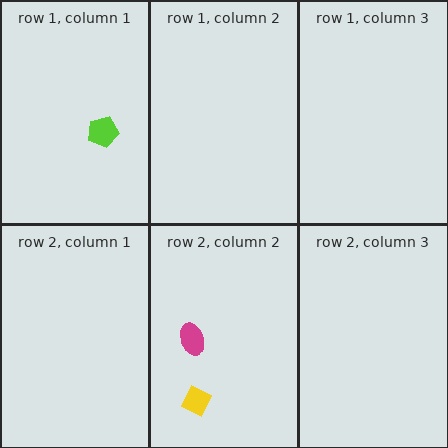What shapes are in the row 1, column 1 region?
The lime pentagon.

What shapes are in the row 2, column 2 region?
The yellow diamond, the magenta ellipse.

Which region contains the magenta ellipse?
The row 2, column 2 region.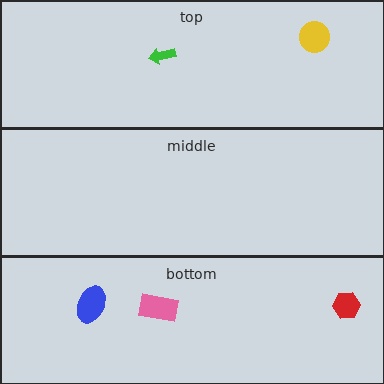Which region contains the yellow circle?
The top region.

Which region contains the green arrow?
The top region.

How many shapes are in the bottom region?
3.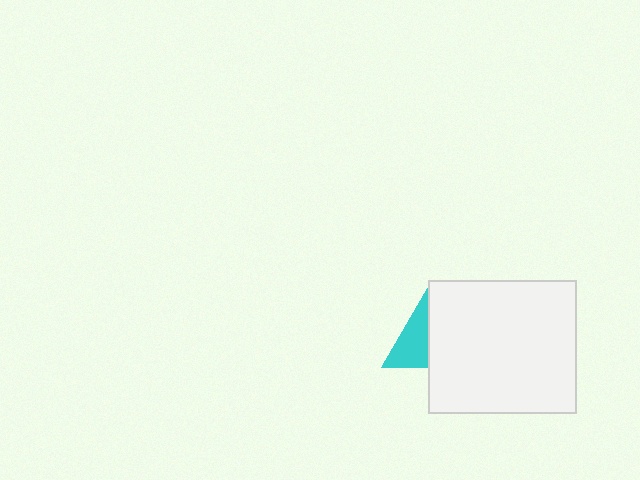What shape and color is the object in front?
The object in front is a white rectangle.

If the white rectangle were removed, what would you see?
You would see the complete cyan triangle.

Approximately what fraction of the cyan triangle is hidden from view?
Roughly 57% of the cyan triangle is hidden behind the white rectangle.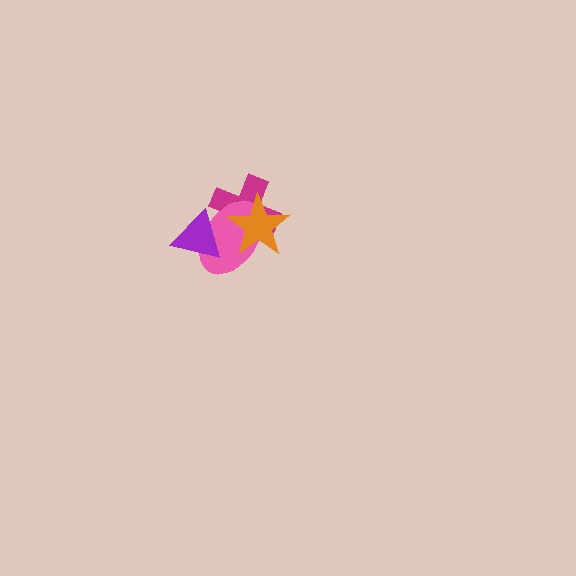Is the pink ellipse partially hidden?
Yes, it is partially covered by another shape.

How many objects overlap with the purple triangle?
2 objects overlap with the purple triangle.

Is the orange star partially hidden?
No, no other shape covers it.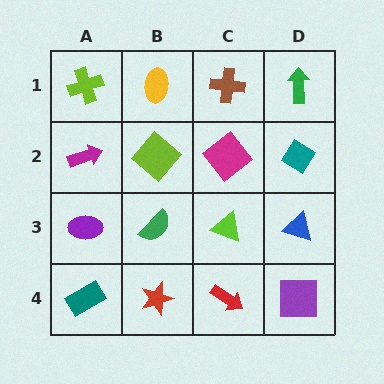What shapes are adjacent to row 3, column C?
A magenta diamond (row 2, column C), a red arrow (row 4, column C), a green semicircle (row 3, column B), a blue triangle (row 3, column D).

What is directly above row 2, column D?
A green arrow.